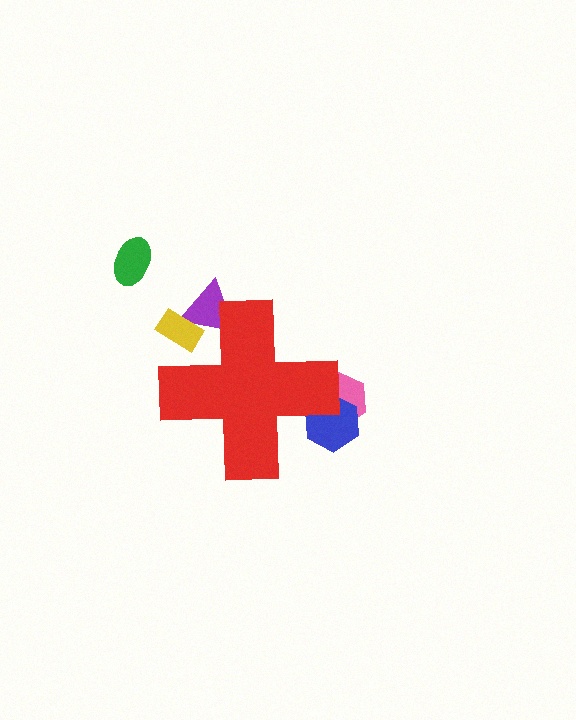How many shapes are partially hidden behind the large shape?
4 shapes are partially hidden.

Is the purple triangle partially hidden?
Yes, the purple triangle is partially hidden behind the red cross.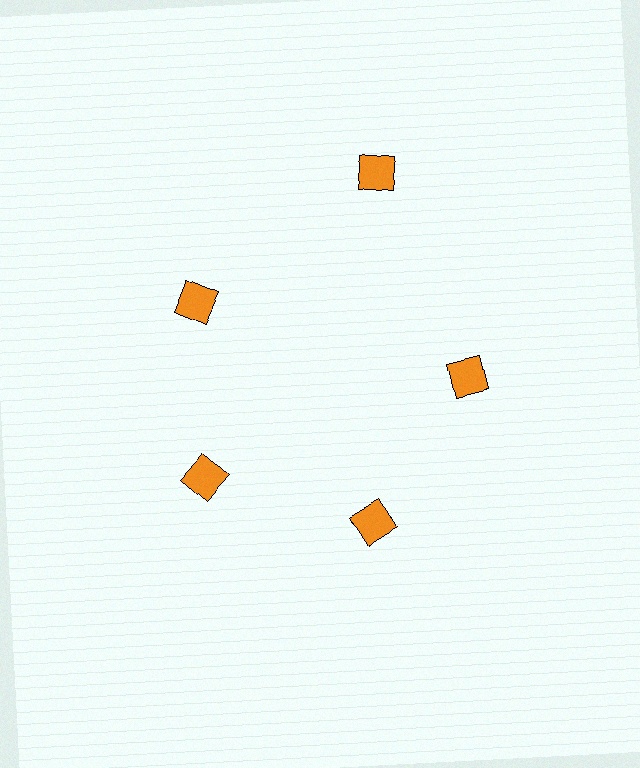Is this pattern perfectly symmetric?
No. The 5 orange diamonds are arranged in a ring, but one element near the 1 o'clock position is pushed outward from the center, breaking the 5-fold rotational symmetry.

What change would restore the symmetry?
The symmetry would be restored by moving it inward, back onto the ring so that all 5 diamonds sit at equal angles and equal distance from the center.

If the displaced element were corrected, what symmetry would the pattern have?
It would have 5-fold rotational symmetry — the pattern would map onto itself every 72 degrees.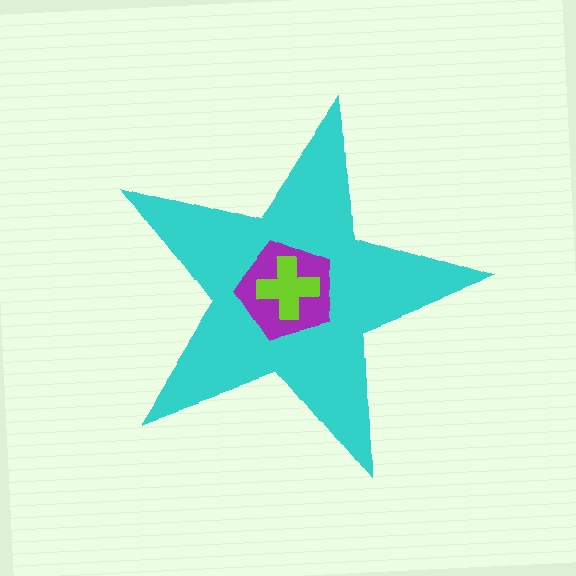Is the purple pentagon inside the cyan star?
Yes.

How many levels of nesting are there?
3.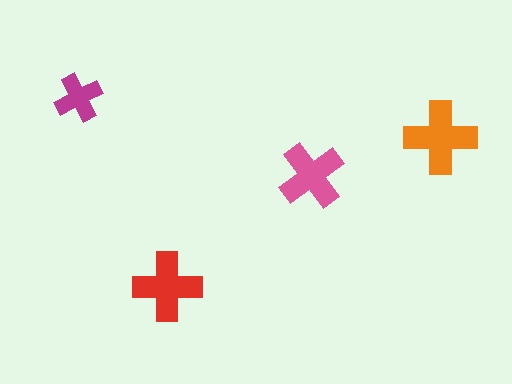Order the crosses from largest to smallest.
the orange one, the red one, the pink one, the magenta one.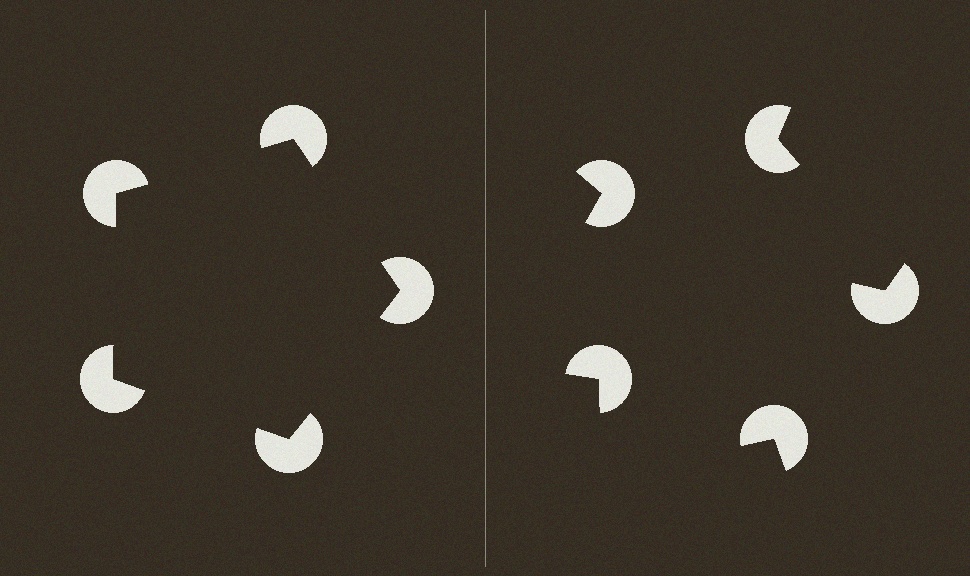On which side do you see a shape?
An illusory pentagon appears on the left side. On the right side the wedge cuts are rotated, so no coherent shape forms.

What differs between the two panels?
The pac-man discs are positioned identically on both sides; only the wedge orientations differ. On the left they align to a pentagon; on the right they are misaligned.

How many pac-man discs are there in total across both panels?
10 — 5 on each side.